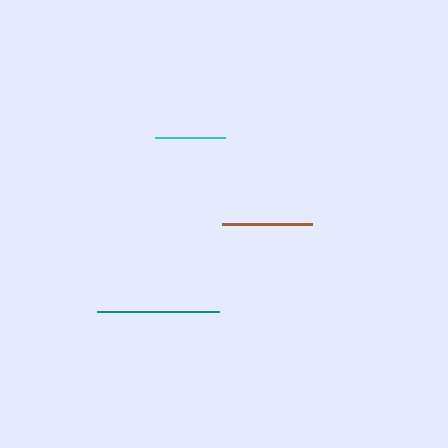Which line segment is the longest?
The teal line is the longest at approximately 122 pixels.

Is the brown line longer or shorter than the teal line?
The teal line is longer than the brown line.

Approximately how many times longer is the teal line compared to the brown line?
The teal line is approximately 1.4 times the length of the brown line.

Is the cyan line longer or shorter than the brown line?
The brown line is longer than the cyan line.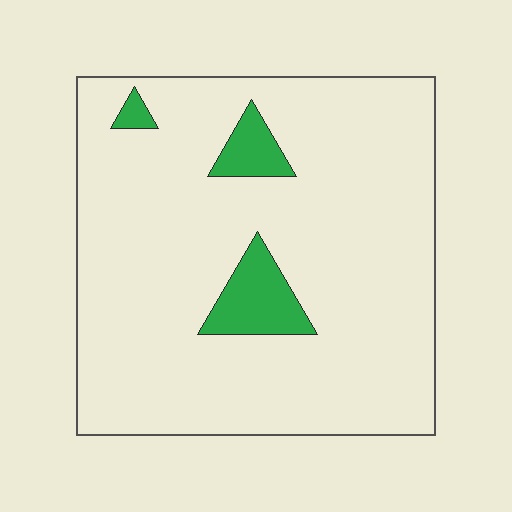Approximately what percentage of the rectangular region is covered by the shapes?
Approximately 10%.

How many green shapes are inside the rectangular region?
3.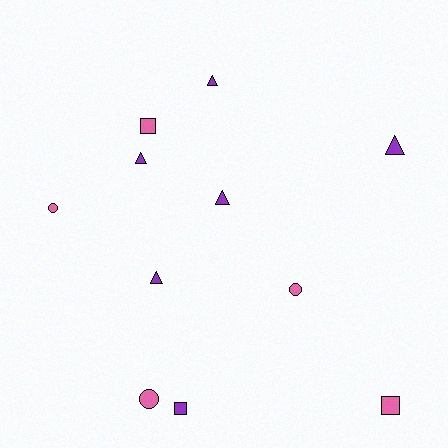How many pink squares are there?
There are 2 pink squares.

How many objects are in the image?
There are 11 objects.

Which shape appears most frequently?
Triangle, with 5 objects.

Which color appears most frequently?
Purple, with 6 objects.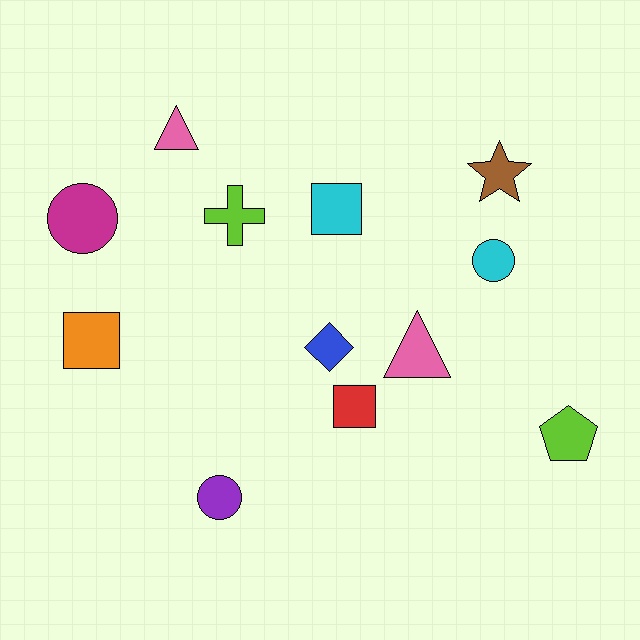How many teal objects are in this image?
There are no teal objects.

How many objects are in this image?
There are 12 objects.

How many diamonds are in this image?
There is 1 diamond.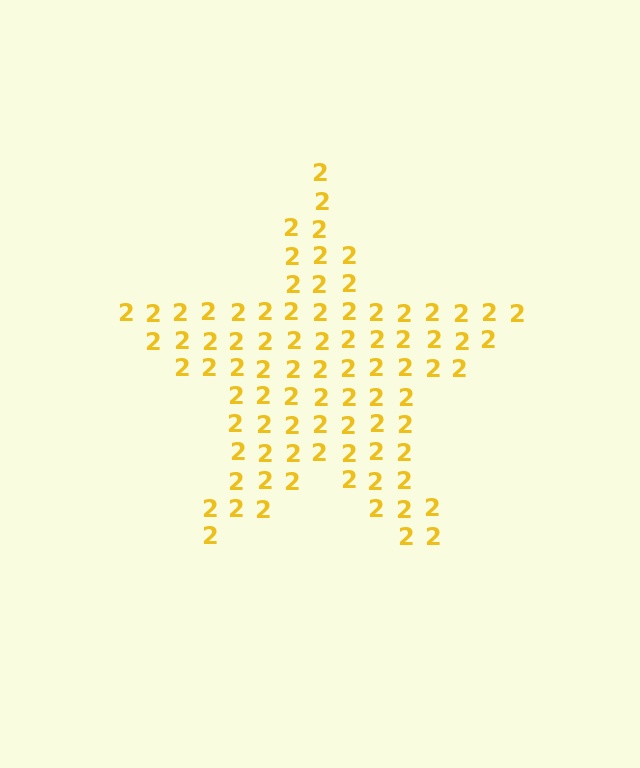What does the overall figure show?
The overall figure shows a star.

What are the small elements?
The small elements are digit 2's.